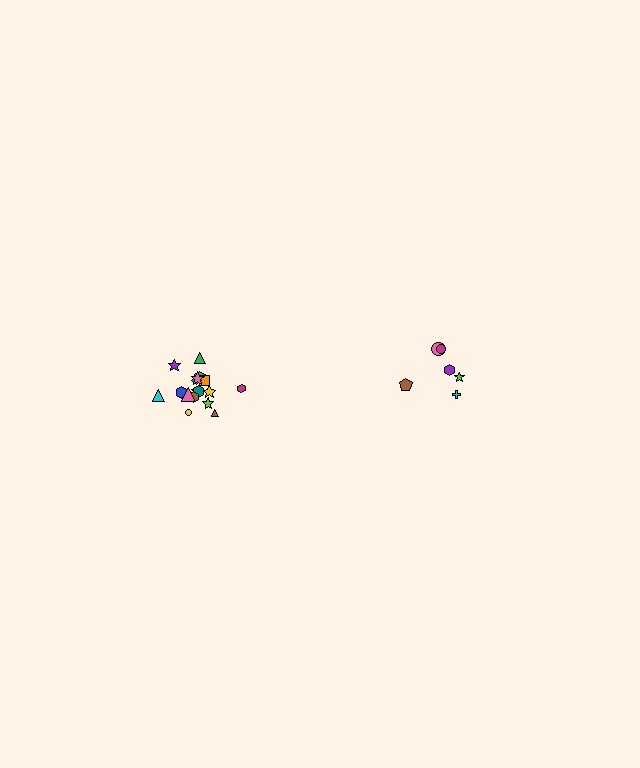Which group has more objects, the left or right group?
The left group.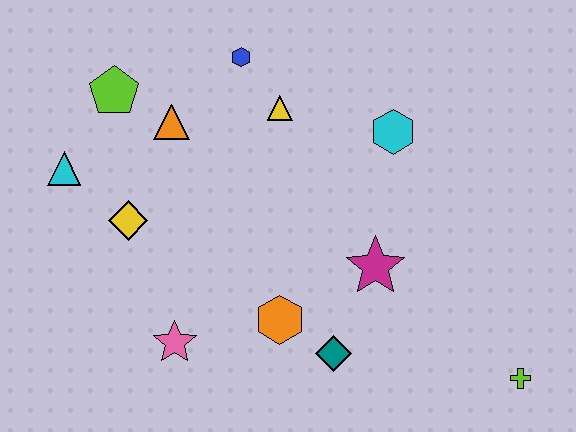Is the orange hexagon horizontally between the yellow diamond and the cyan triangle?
No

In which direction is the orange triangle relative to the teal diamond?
The orange triangle is above the teal diamond.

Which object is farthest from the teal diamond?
The lime pentagon is farthest from the teal diamond.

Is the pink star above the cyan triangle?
No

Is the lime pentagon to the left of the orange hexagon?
Yes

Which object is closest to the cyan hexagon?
The yellow triangle is closest to the cyan hexagon.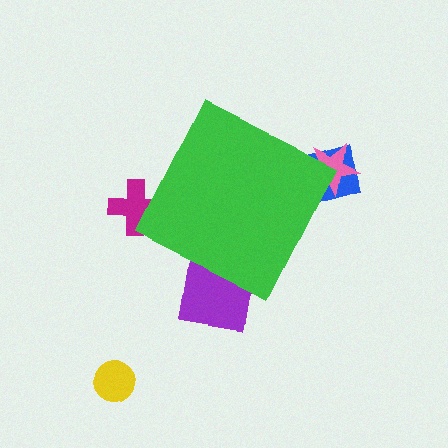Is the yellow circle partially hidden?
No, the yellow circle is fully visible.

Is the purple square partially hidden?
Yes, the purple square is partially hidden behind the green diamond.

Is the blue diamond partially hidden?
Yes, the blue diamond is partially hidden behind the green diamond.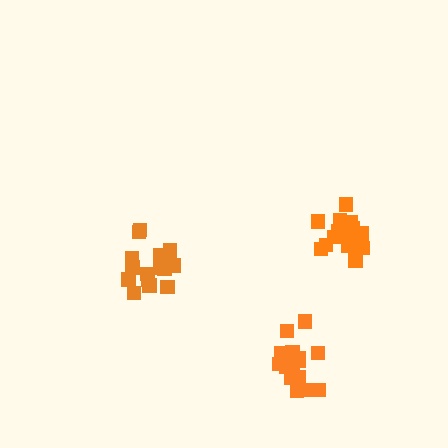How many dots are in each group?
Group 1: 15 dots, Group 2: 17 dots, Group 3: 17 dots (49 total).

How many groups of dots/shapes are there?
There are 3 groups.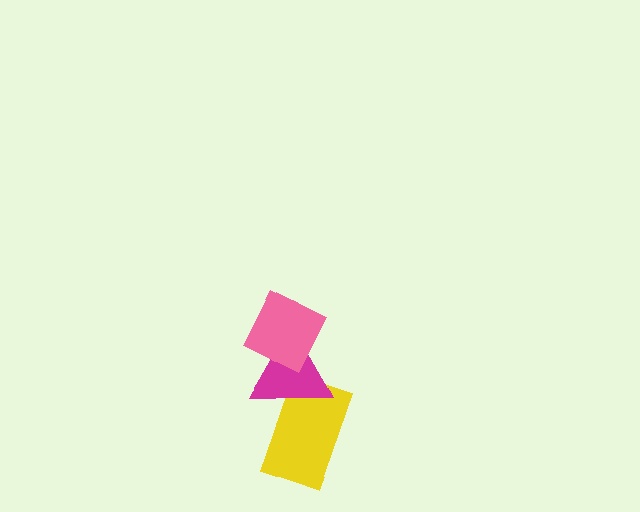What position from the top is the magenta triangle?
The magenta triangle is 2nd from the top.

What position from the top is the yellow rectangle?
The yellow rectangle is 3rd from the top.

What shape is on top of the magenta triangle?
The pink diamond is on top of the magenta triangle.